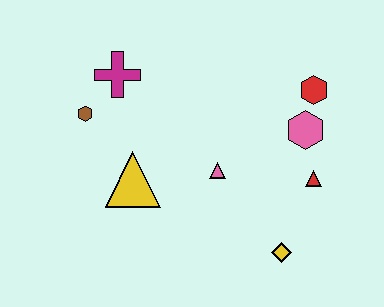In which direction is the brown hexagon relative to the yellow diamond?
The brown hexagon is to the left of the yellow diamond.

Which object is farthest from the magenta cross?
The yellow diamond is farthest from the magenta cross.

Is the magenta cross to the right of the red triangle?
No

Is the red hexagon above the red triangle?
Yes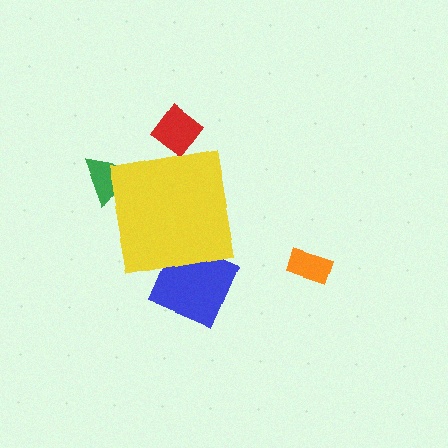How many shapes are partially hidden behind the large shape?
3 shapes are partially hidden.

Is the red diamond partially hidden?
Yes, the red diamond is partially hidden behind the yellow square.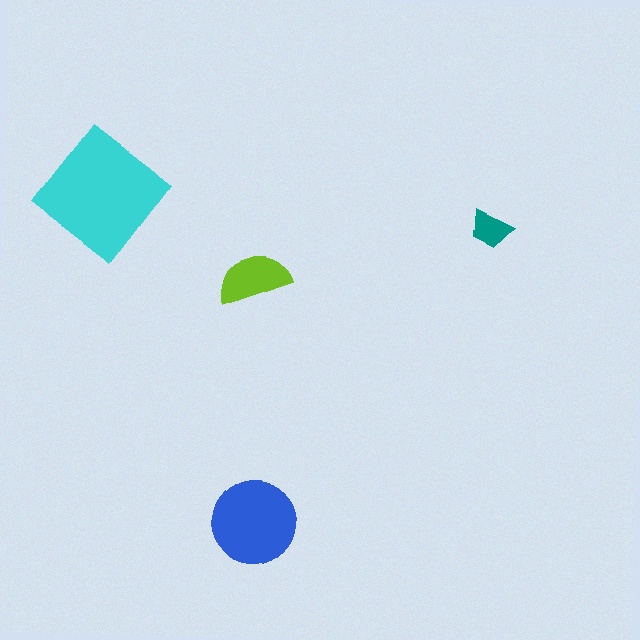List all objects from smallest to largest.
The teal trapezoid, the lime semicircle, the blue circle, the cyan diamond.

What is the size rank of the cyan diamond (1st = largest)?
1st.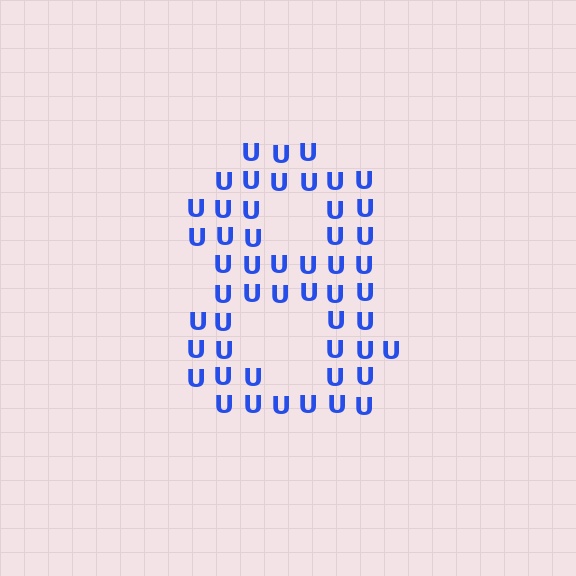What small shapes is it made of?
It is made of small letter U's.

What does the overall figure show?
The overall figure shows the digit 8.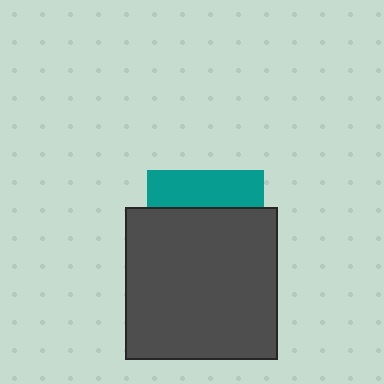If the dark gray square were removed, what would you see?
You would see the complete teal square.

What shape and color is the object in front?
The object in front is a dark gray square.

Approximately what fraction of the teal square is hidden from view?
Roughly 68% of the teal square is hidden behind the dark gray square.